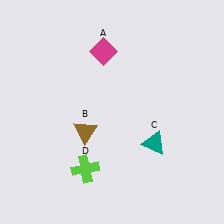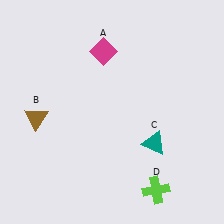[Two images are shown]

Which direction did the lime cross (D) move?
The lime cross (D) moved right.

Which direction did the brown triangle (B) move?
The brown triangle (B) moved left.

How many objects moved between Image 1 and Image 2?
2 objects moved between the two images.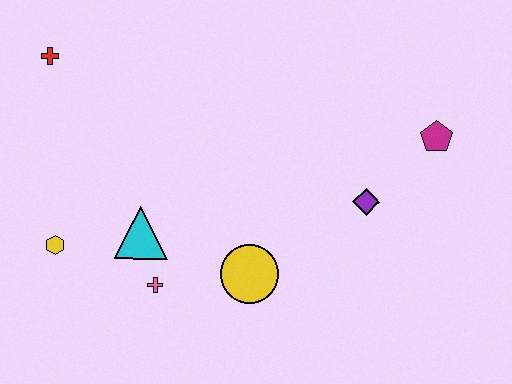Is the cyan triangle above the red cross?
No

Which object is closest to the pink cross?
The cyan triangle is closest to the pink cross.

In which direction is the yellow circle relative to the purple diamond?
The yellow circle is to the left of the purple diamond.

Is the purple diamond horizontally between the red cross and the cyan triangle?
No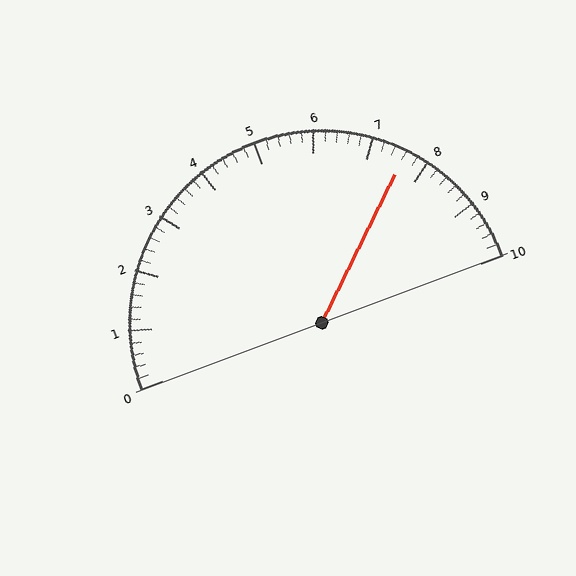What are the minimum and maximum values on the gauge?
The gauge ranges from 0 to 10.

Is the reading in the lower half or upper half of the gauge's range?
The reading is in the upper half of the range (0 to 10).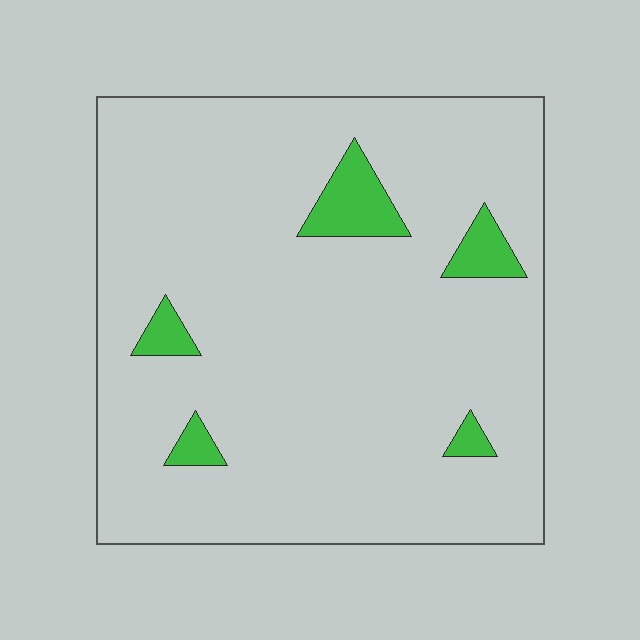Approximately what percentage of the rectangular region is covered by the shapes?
Approximately 5%.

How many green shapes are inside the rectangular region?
5.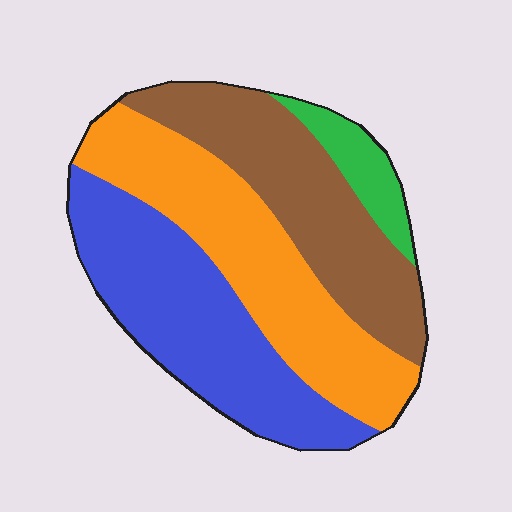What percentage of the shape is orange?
Orange takes up about one third (1/3) of the shape.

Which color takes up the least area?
Green, at roughly 5%.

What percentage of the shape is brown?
Brown takes up between a quarter and a half of the shape.